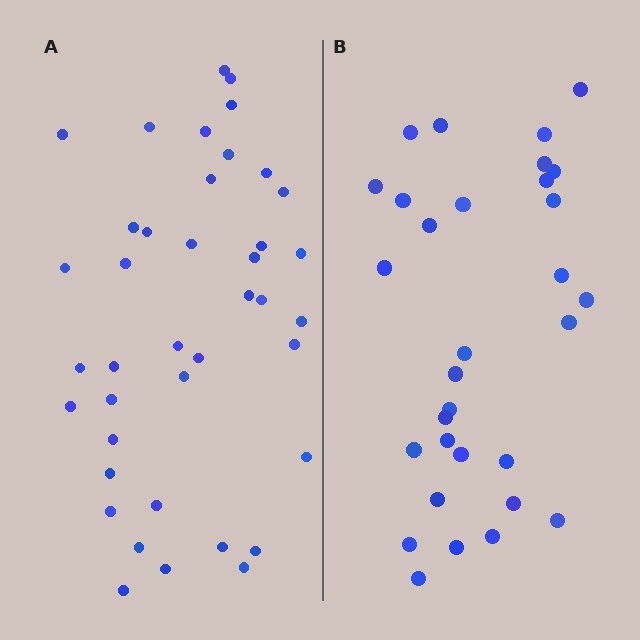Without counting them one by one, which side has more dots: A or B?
Region A (the left region) has more dots.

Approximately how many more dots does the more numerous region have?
Region A has roughly 8 or so more dots than region B.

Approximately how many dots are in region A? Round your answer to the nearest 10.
About 40 dots.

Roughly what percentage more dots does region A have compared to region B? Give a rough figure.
About 30% more.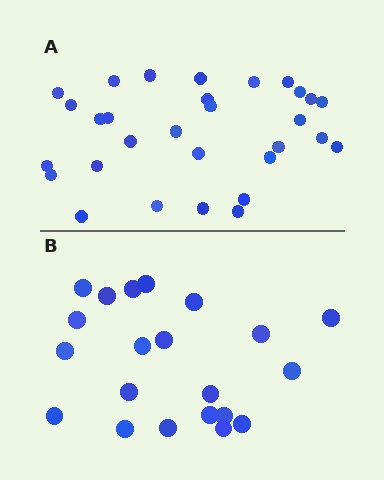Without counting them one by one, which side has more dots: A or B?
Region A (the top region) has more dots.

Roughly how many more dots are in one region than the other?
Region A has roughly 8 or so more dots than region B.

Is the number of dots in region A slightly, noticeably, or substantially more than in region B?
Region A has noticeably more, but not dramatically so. The ratio is roughly 1.4 to 1.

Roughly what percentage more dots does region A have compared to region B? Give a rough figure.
About 45% more.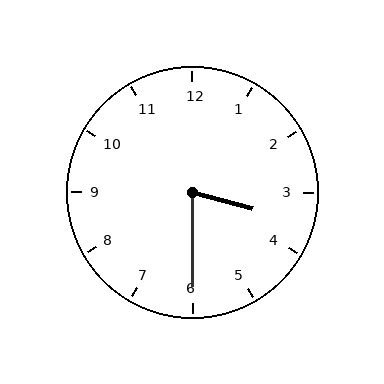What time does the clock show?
3:30.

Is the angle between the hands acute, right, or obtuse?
It is acute.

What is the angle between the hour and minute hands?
Approximately 75 degrees.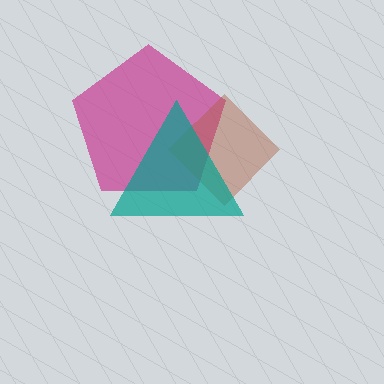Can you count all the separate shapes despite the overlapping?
Yes, there are 3 separate shapes.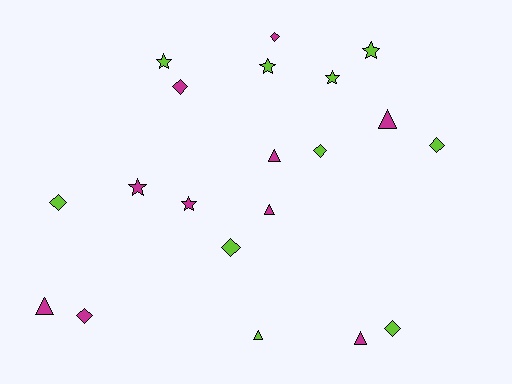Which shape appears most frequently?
Diamond, with 8 objects.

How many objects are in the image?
There are 20 objects.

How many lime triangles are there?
There is 1 lime triangle.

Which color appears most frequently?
Lime, with 10 objects.